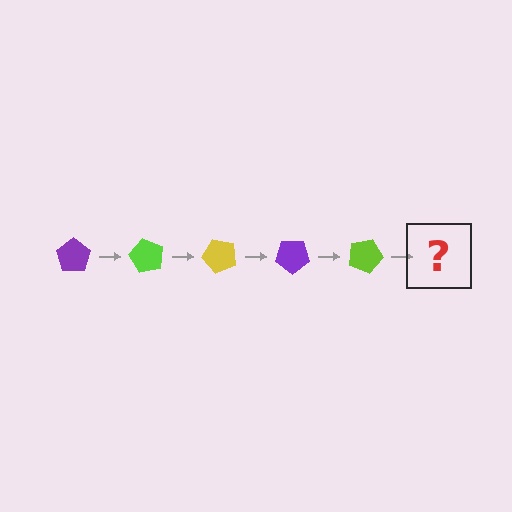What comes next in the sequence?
The next element should be a yellow pentagon, rotated 300 degrees from the start.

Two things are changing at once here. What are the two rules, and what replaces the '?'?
The two rules are that it rotates 60 degrees each step and the color cycles through purple, lime, and yellow. The '?' should be a yellow pentagon, rotated 300 degrees from the start.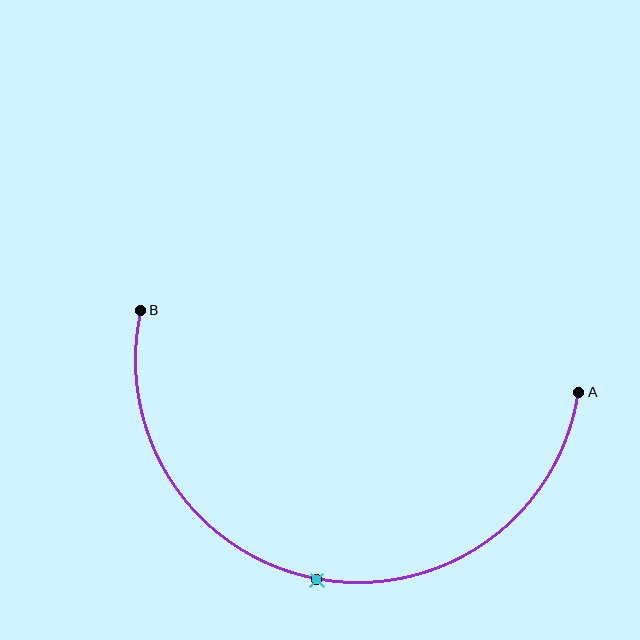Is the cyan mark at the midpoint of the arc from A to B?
Yes. The cyan mark lies on the arc at equal arc-length from both A and B — it is the arc midpoint.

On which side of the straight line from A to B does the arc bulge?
The arc bulges below the straight line connecting A and B.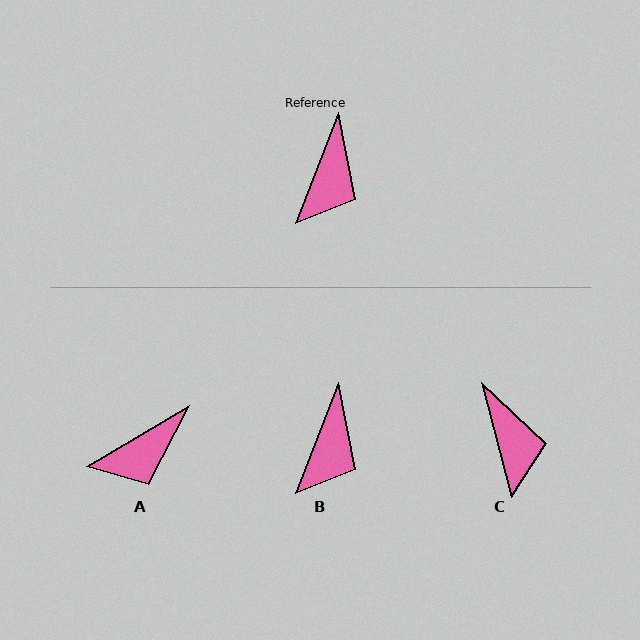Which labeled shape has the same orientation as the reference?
B.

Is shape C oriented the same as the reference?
No, it is off by about 36 degrees.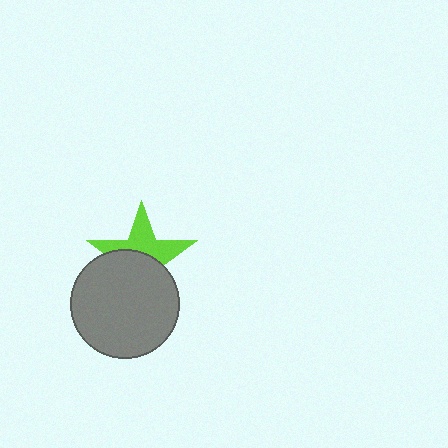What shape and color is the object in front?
The object in front is a gray circle.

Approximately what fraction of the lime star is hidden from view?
Roughly 52% of the lime star is hidden behind the gray circle.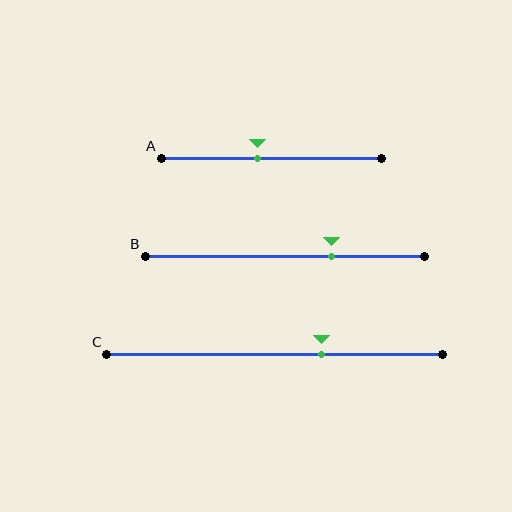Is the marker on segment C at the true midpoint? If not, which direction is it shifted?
No, the marker on segment C is shifted to the right by about 14% of the segment length.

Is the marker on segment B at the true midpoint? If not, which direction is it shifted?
No, the marker on segment B is shifted to the right by about 17% of the segment length.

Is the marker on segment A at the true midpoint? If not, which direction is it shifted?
No, the marker on segment A is shifted to the left by about 6% of the segment length.